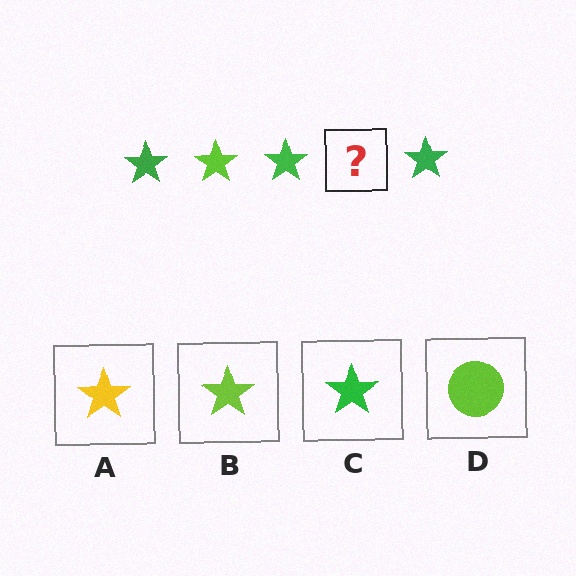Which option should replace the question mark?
Option B.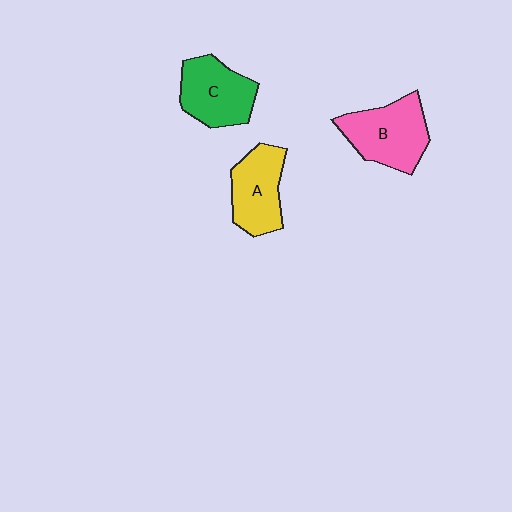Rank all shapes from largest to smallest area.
From largest to smallest: B (pink), C (green), A (yellow).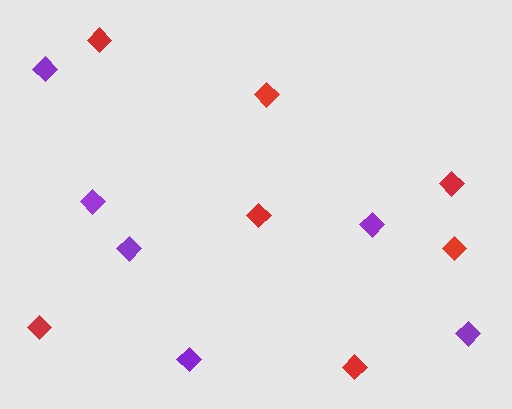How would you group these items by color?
There are 2 groups: one group of red diamonds (7) and one group of purple diamonds (6).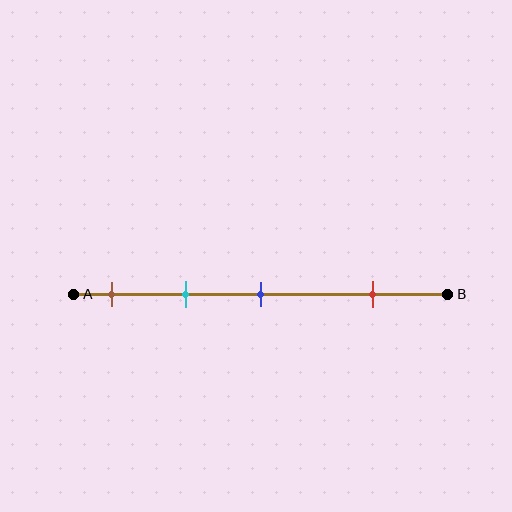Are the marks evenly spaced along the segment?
No, the marks are not evenly spaced.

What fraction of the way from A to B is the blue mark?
The blue mark is approximately 50% (0.5) of the way from A to B.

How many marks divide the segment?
There are 4 marks dividing the segment.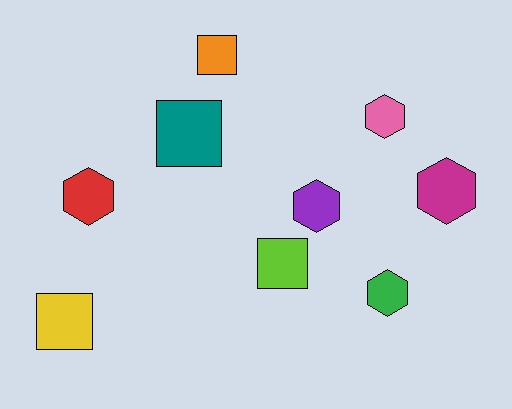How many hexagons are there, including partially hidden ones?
There are 5 hexagons.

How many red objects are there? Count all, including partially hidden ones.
There is 1 red object.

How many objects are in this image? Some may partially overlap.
There are 9 objects.